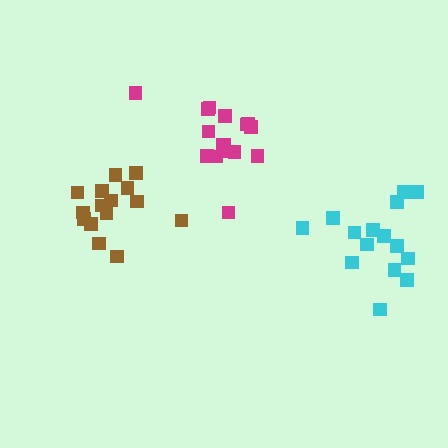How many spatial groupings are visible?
There are 3 spatial groupings.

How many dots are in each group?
Group 1: 15 dots, Group 2: 16 dots, Group 3: 16 dots (47 total).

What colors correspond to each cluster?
The clusters are colored: cyan, magenta, brown.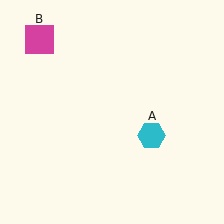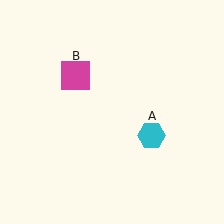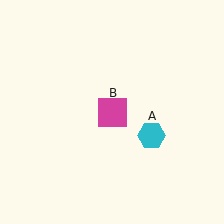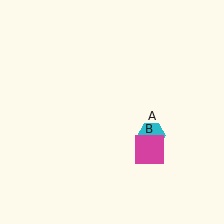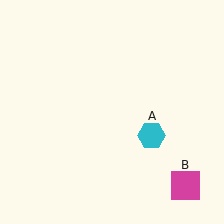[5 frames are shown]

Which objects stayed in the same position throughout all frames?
Cyan hexagon (object A) remained stationary.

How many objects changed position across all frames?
1 object changed position: magenta square (object B).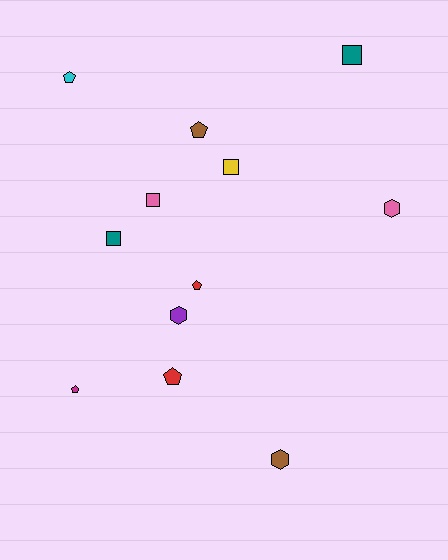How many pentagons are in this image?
There are 5 pentagons.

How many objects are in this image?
There are 12 objects.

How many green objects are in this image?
There are no green objects.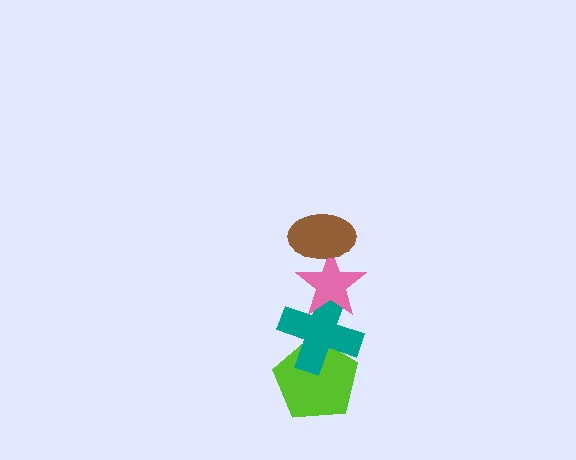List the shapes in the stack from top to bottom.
From top to bottom: the brown ellipse, the pink star, the teal cross, the lime pentagon.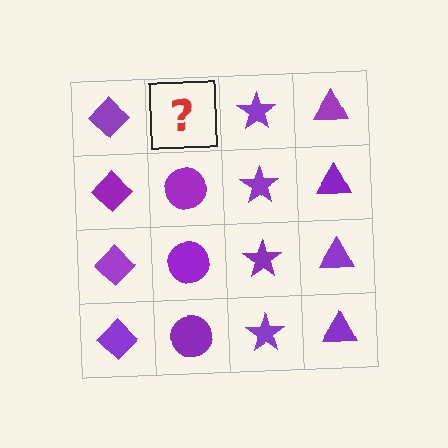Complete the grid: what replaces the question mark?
The question mark should be replaced with a purple circle.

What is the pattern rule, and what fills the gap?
The rule is that each column has a consistent shape. The gap should be filled with a purple circle.